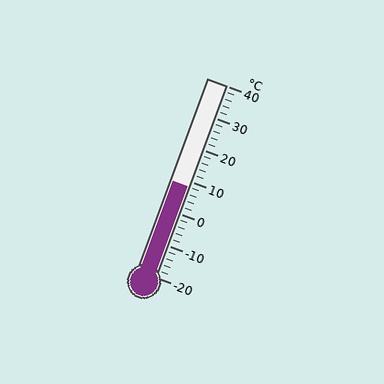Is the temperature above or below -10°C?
The temperature is above -10°C.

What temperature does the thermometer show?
The thermometer shows approximately 8°C.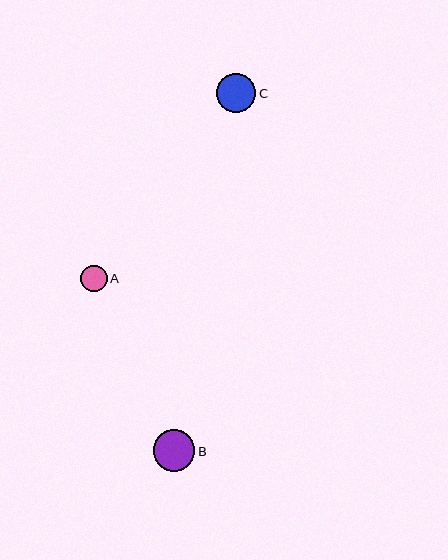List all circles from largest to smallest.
From largest to smallest: B, C, A.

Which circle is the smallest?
Circle A is the smallest with a size of approximately 27 pixels.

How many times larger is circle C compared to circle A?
Circle C is approximately 1.5 times the size of circle A.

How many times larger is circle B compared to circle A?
Circle B is approximately 1.6 times the size of circle A.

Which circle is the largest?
Circle B is the largest with a size of approximately 42 pixels.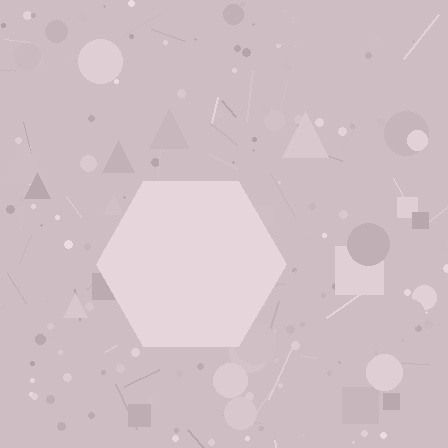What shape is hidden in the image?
A hexagon is hidden in the image.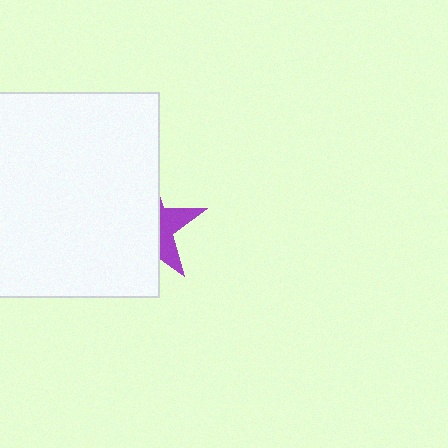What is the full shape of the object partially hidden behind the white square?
The partially hidden object is a purple star.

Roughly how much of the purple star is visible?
A small part of it is visible (roughly 33%).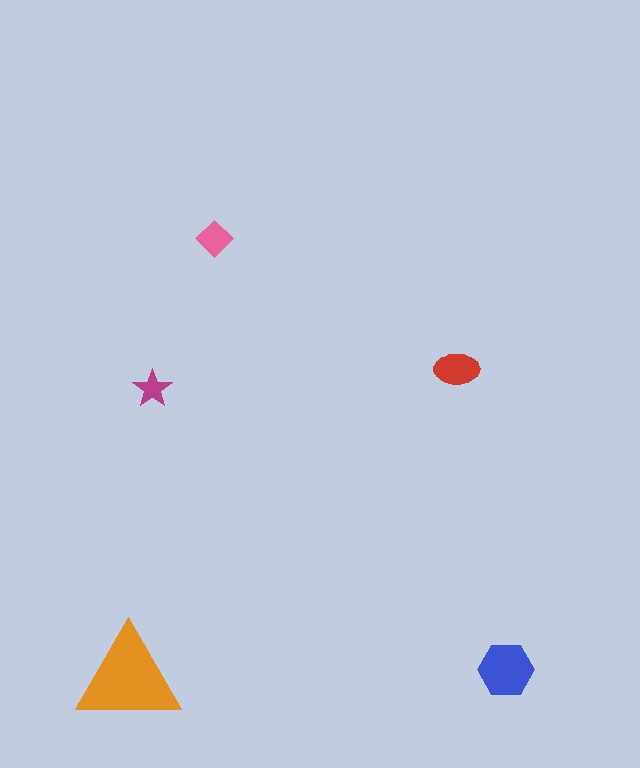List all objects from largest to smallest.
The orange triangle, the blue hexagon, the red ellipse, the pink diamond, the magenta star.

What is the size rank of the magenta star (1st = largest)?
5th.